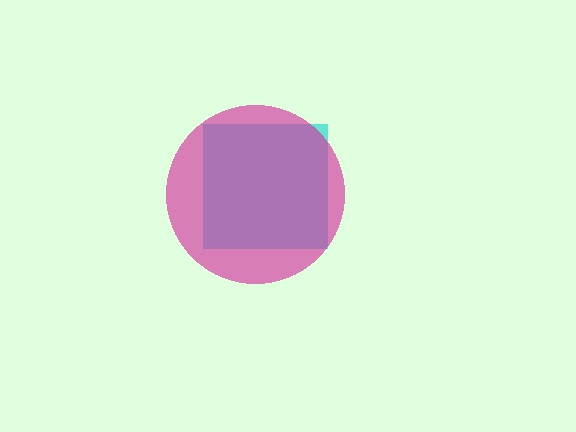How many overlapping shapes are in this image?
There are 2 overlapping shapes in the image.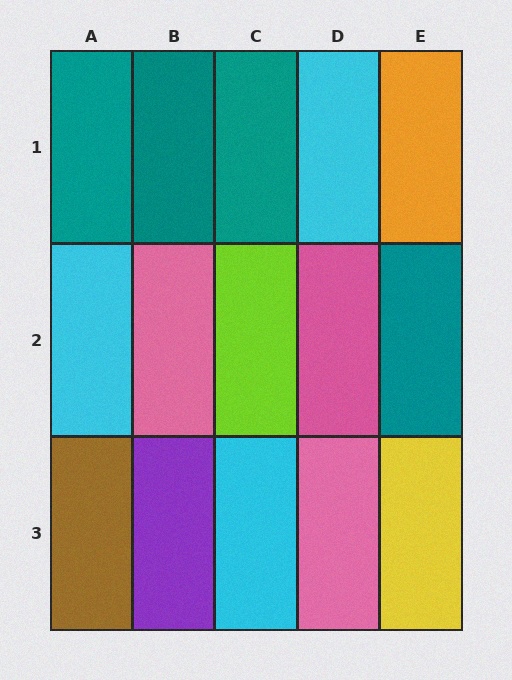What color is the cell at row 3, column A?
Brown.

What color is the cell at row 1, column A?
Teal.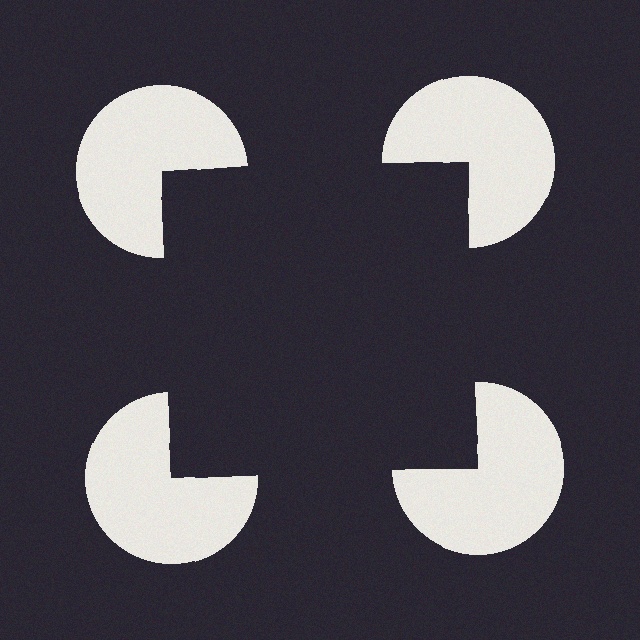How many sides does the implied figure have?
4 sides.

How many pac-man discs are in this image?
There are 4 — one at each vertex of the illusory square.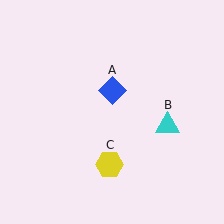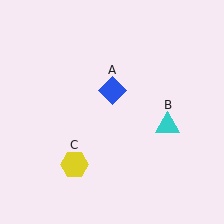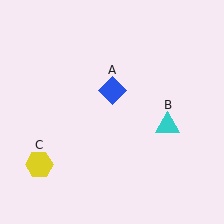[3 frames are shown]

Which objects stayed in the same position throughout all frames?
Blue diamond (object A) and cyan triangle (object B) remained stationary.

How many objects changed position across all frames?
1 object changed position: yellow hexagon (object C).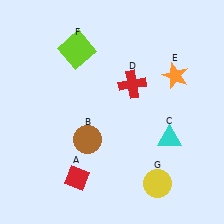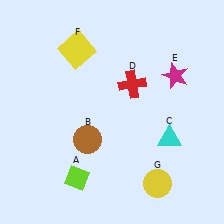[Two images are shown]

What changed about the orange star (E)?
In Image 1, E is orange. In Image 2, it changed to magenta.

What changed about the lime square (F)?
In Image 1, F is lime. In Image 2, it changed to yellow.